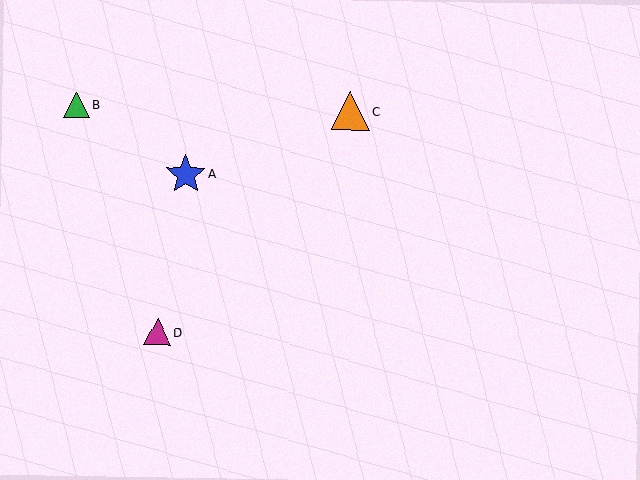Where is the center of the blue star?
The center of the blue star is at (186, 174).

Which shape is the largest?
The blue star (labeled A) is the largest.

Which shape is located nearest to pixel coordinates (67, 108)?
The green triangle (labeled B) at (77, 105) is nearest to that location.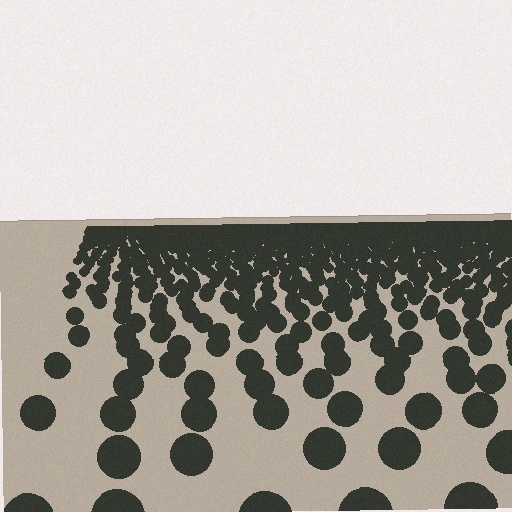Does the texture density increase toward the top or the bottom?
Density increases toward the top.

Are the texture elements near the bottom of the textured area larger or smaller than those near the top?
Larger. Near the bottom, elements are closer to the viewer and appear at a bigger on-screen size.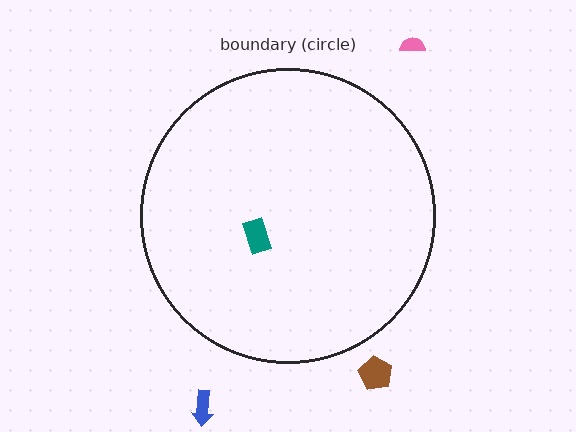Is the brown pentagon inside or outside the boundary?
Outside.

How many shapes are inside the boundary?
1 inside, 3 outside.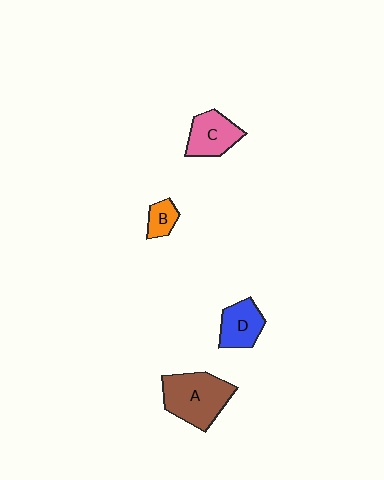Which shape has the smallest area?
Shape B (orange).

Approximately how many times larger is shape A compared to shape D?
Approximately 1.7 times.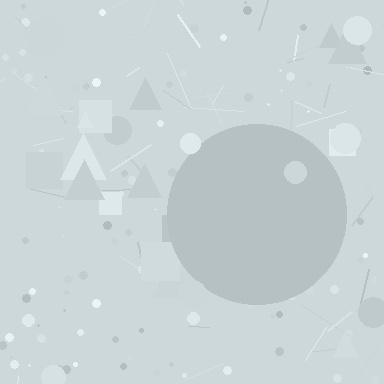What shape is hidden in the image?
A circle is hidden in the image.